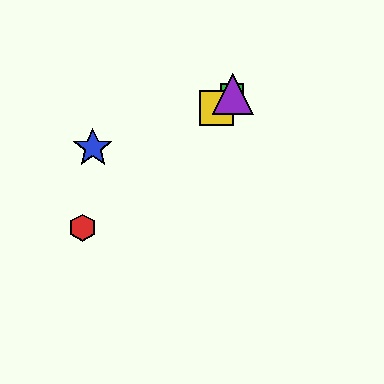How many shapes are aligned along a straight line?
4 shapes (the red hexagon, the green square, the yellow square, the purple triangle) are aligned along a straight line.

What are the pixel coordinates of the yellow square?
The yellow square is at (217, 108).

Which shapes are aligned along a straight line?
The red hexagon, the green square, the yellow square, the purple triangle are aligned along a straight line.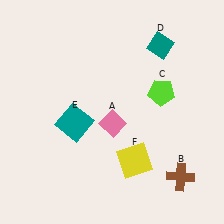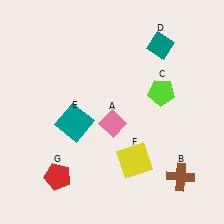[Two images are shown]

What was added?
A red pentagon (G) was added in Image 2.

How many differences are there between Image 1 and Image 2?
There is 1 difference between the two images.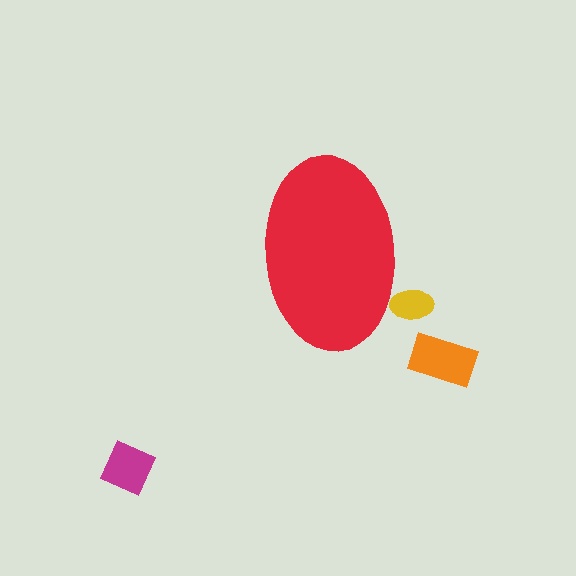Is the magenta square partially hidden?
No, the magenta square is fully visible.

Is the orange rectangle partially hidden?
No, the orange rectangle is fully visible.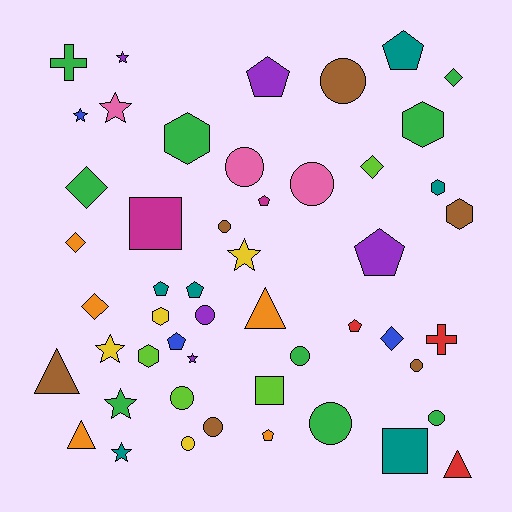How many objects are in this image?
There are 50 objects.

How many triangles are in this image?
There are 4 triangles.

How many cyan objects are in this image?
There are no cyan objects.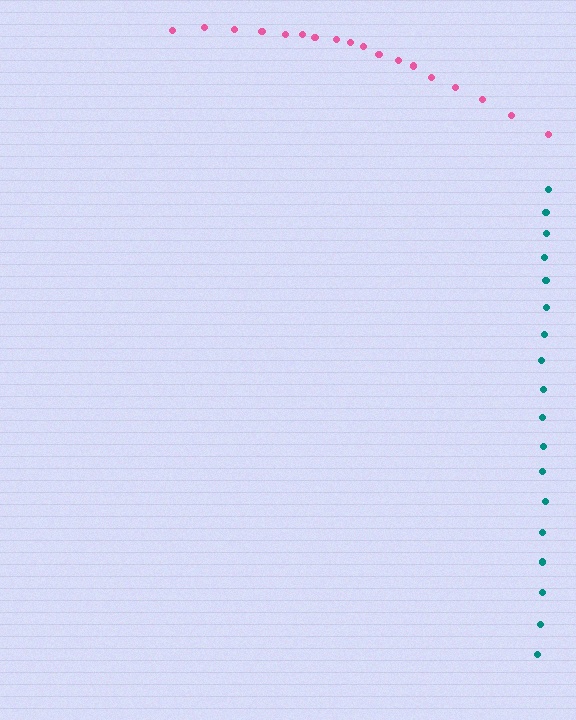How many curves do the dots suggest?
There are 2 distinct paths.